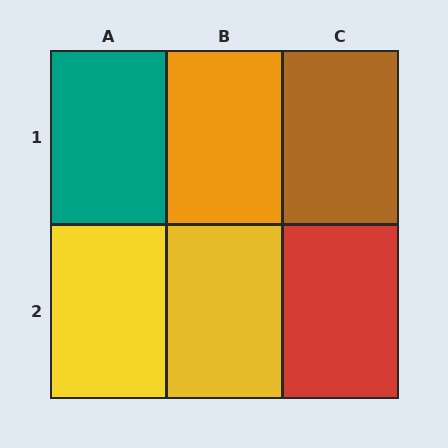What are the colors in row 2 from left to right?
Yellow, yellow, red.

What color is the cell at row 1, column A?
Teal.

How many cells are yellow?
2 cells are yellow.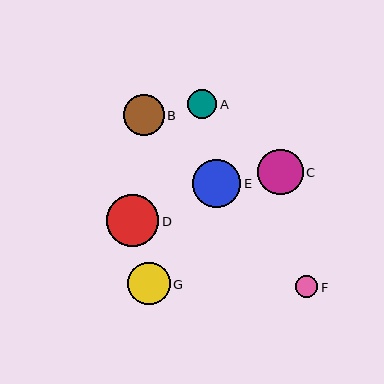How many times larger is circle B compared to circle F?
Circle B is approximately 1.8 times the size of circle F.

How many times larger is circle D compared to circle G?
Circle D is approximately 1.2 times the size of circle G.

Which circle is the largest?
Circle D is the largest with a size of approximately 52 pixels.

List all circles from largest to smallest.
From largest to smallest: D, E, C, G, B, A, F.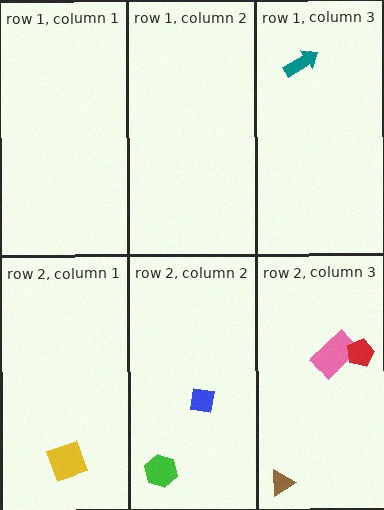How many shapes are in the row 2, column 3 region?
3.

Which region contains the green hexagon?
The row 2, column 2 region.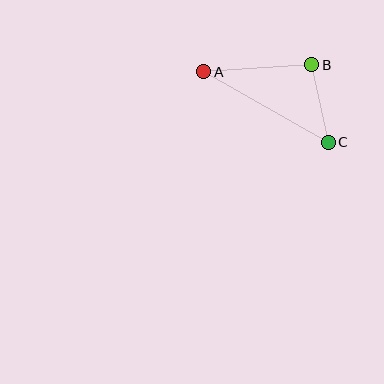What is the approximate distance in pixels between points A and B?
The distance between A and B is approximately 108 pixels.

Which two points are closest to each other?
Points B and C are closest to each other.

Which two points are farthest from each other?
Points A and C are farthest from each other.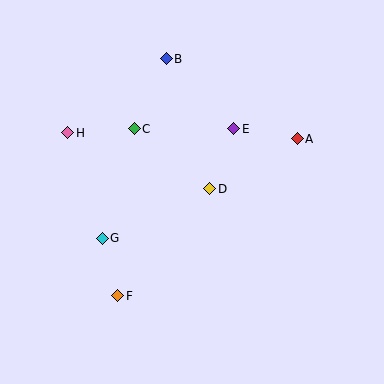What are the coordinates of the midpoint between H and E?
The midpoint between H and E is at (151, 131).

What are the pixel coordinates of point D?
Point D is at (210, 189).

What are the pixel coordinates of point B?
Point B is at (166, 59).